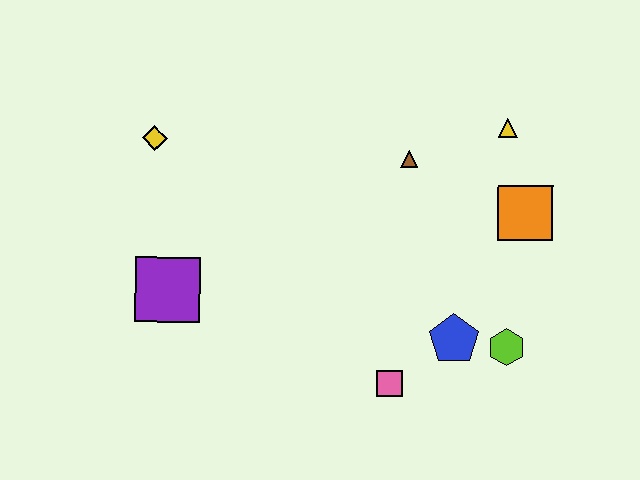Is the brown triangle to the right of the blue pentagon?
No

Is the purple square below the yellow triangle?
Yes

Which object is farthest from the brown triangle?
The purple square is farthest from the brown triangle.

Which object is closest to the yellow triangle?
The orange square is closest to the yellow triangle.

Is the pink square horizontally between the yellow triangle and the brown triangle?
No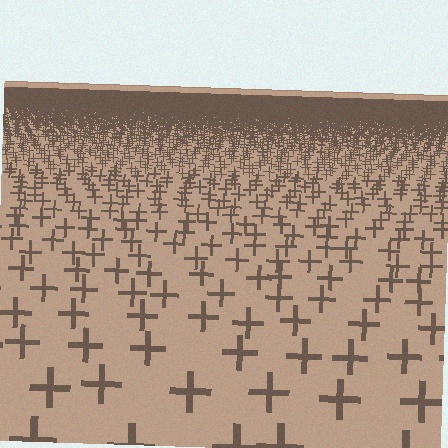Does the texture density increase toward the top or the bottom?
Density increases toward the top.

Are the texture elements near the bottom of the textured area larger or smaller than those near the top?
Larger. Near the bottom, elements are closer to the viewer and appear at a bigger on-screen size.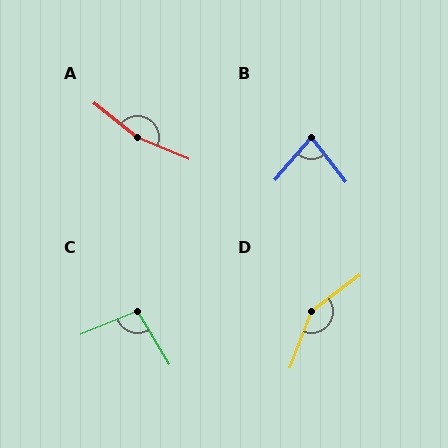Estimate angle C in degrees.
Approximately 98 degrees.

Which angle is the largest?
A, at approximately 165 degrees.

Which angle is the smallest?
B, at approximately 79 degrees.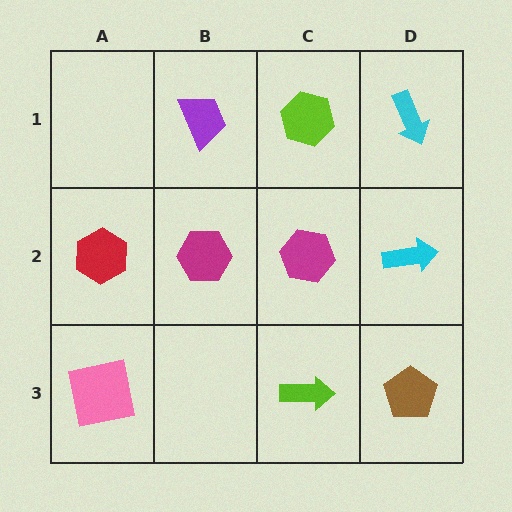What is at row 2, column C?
A magenta hexagon.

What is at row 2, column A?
A red hexagon.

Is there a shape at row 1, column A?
No, that cell is empty.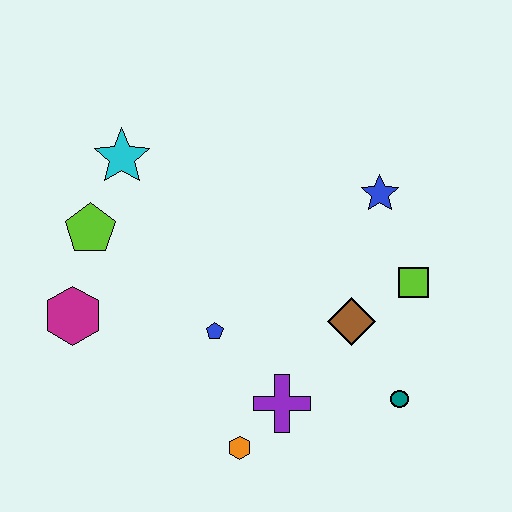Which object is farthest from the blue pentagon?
The blue star is farthest from the blue pentagon.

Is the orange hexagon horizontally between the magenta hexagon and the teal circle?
Yes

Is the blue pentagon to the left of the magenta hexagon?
No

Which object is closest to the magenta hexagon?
The lime pentagon is closest to the magenta hexagon.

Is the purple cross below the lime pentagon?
Yes